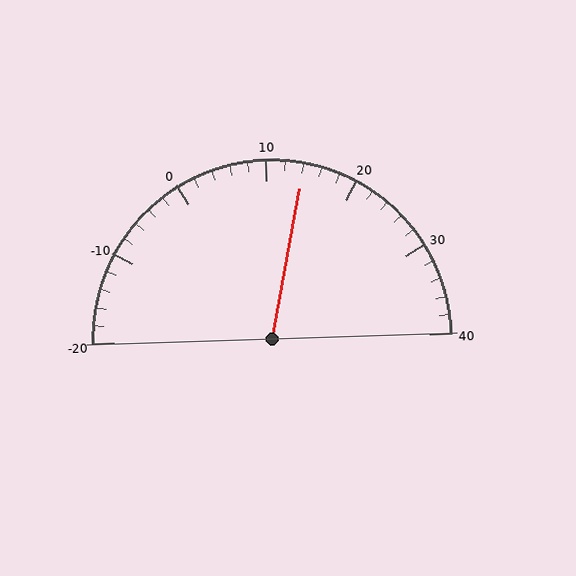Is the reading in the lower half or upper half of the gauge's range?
The reading is in the upper half of the range (-20 to 40).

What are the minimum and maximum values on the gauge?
The gauge ranges from -20 to 40.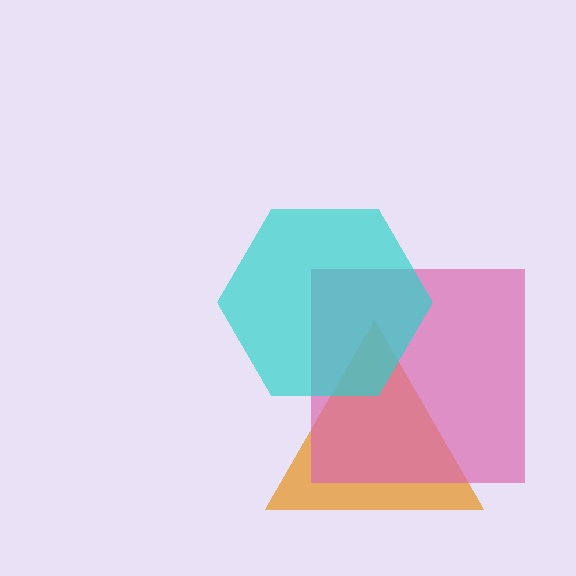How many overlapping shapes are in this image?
There are 3 overlapping shapes in the image.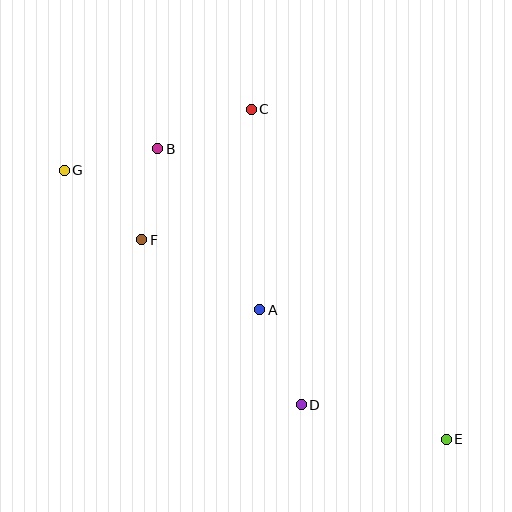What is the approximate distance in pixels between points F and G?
The distance between F and G is approximately 104 pixels.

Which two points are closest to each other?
Points B and F are closest to each other.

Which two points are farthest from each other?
Points E and G are farthest from each other.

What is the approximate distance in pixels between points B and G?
The distance between B and G is approximately 96 pixels.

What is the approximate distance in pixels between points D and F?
The distance between D and F is approximately 230 pixels.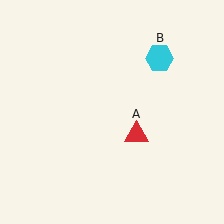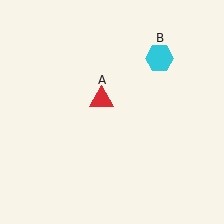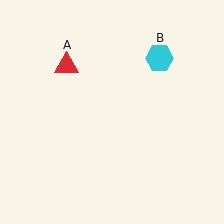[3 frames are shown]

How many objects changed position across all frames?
1 object changed position: red triangle (object A).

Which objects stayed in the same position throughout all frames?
Cyan hexagon (object B) remained stationary.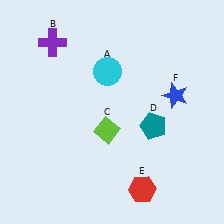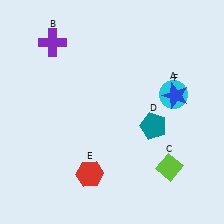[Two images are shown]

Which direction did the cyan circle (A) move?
The cyan circle (A) moved right.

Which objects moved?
The objects that moved are: the cyan circle (A), the lime diamond (C), the red hexagon (E).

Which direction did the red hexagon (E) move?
The red hexagon (E) moved left.